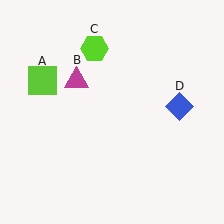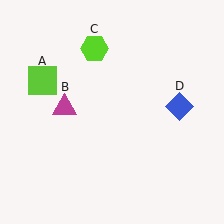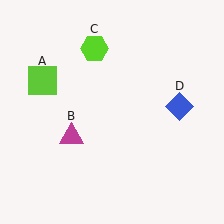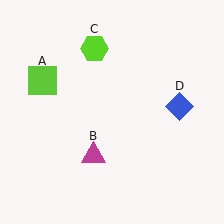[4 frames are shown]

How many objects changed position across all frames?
1 object changed position: magenta triangle (object B).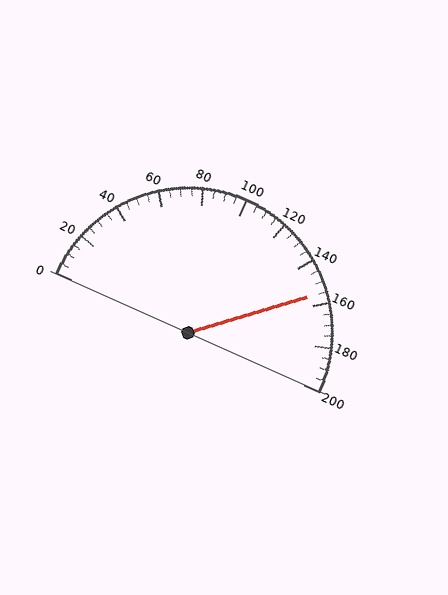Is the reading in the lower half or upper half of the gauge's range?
The reading is in the upper half of the range (0 to 200).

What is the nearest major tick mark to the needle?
The nearest major tick mark is 160.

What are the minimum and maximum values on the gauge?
The gauge ranges from 0 to 200.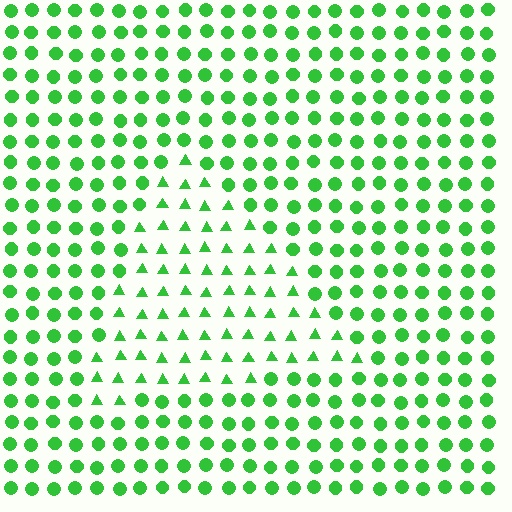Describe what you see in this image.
The image is filled with small green elements arranged in a uniform grid. A triangle-shaped region contains triangles, while the surrounding area contains circles. The boundary is defined purely by the change in element shape.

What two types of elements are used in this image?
The image uses triangles inside the triangle region and circles outside it.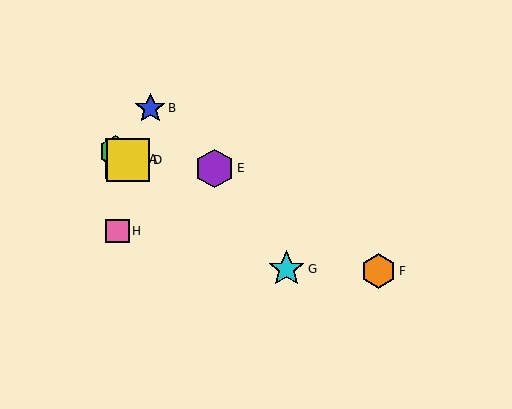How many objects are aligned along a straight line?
4 objects (A, C, D, G) are aligned along a straight line.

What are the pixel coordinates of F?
Object F is at (378, 271).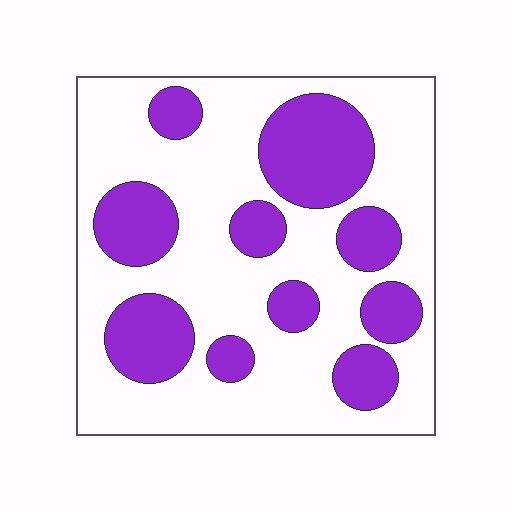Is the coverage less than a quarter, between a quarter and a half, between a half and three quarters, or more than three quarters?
Between a quarter and a half.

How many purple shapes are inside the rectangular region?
10.